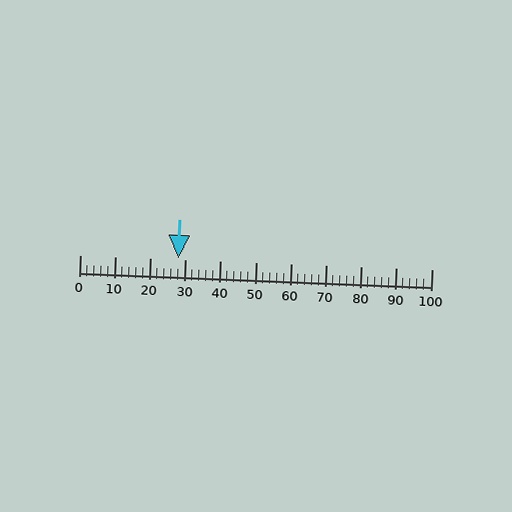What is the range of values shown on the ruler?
The ruler shows values from 0 to 100.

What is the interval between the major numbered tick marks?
The major tick marks are spaced 10 units apart.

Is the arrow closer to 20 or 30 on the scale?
The arrow is closer to 30.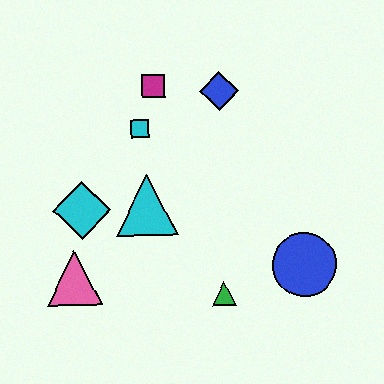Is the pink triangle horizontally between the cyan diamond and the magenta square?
No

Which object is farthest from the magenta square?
The blue circle is farthest from the magenta square.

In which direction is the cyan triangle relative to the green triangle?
The cyan triangle is above the green triangle.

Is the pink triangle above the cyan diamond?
No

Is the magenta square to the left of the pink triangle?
No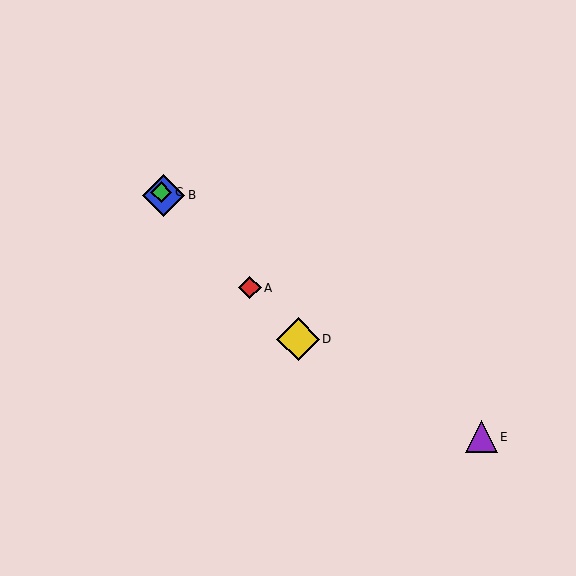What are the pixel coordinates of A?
Object A is at (250, 288).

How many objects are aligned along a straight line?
4 objects (A, B, C, D) are aligned along a straight line.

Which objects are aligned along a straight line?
Objects A, B, C, D are aligned along a straight line.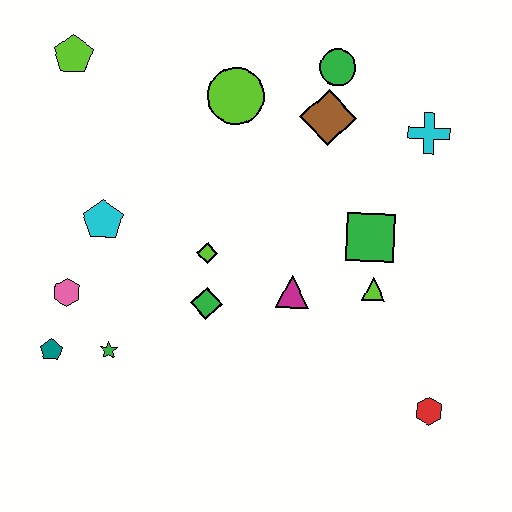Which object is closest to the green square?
The lime triangle is closest to the green square.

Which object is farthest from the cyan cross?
The teal pentagon is farthest from the cyan cross.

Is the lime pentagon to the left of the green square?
Yes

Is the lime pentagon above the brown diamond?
Yes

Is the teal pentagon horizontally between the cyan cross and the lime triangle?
No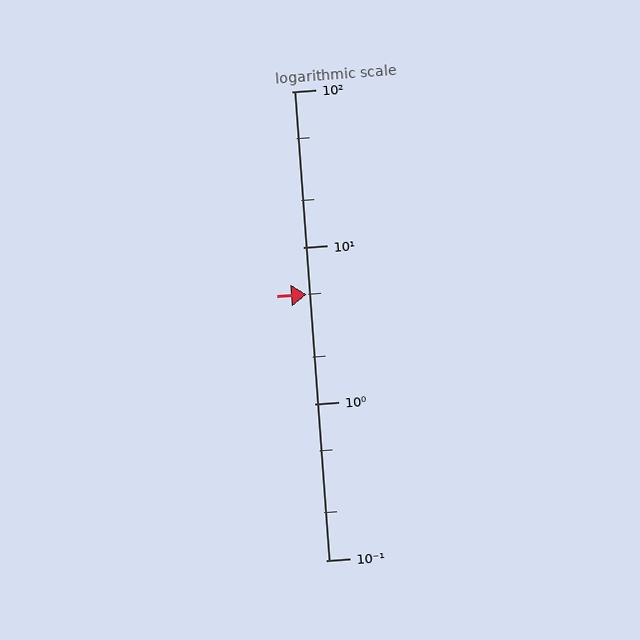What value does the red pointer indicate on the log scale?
The pointer indicates approximately 5.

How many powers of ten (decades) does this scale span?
The scale spans 3 decades, from 0.1 to 100.